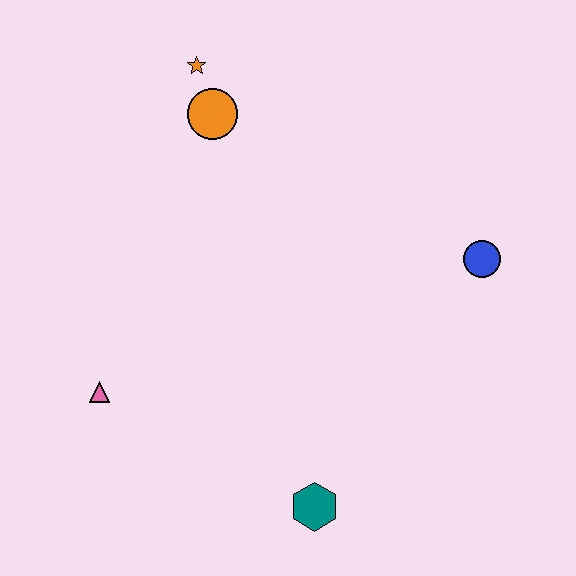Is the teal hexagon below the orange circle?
Yes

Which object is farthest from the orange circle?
The teal hexagon is farthest from the orange circle.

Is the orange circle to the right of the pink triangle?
Yes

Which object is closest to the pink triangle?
The teal hexagon is closest to the pink triangle.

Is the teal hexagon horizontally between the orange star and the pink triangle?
No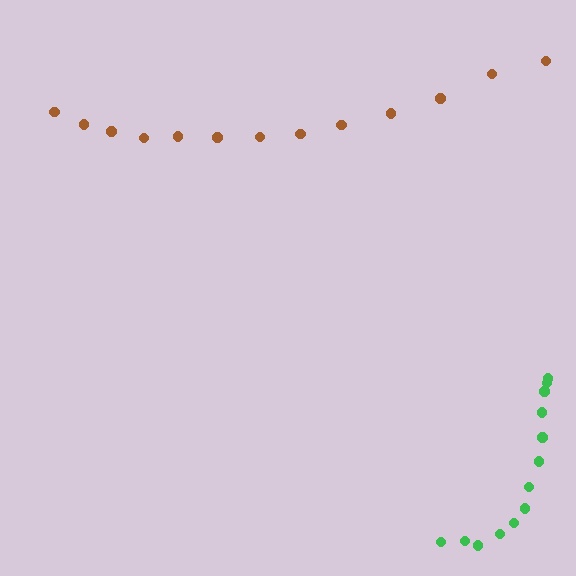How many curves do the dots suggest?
There are 2 distinct paths.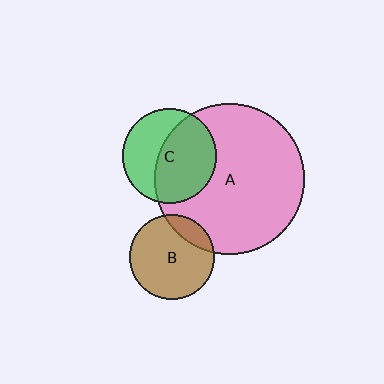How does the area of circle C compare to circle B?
Approximately 1.2 times.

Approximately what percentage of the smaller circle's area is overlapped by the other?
Approximately 55%.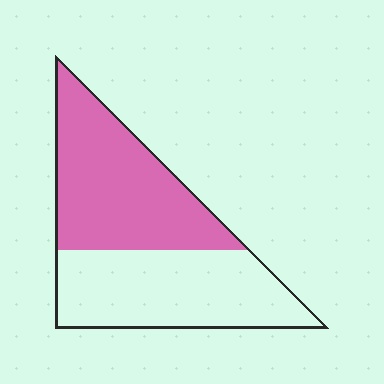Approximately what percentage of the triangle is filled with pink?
Approximately 50%.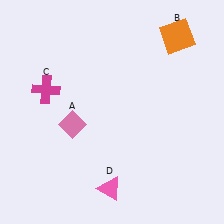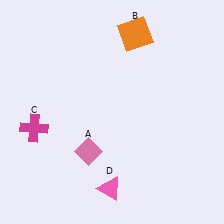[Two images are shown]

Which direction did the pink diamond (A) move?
The pink diamond (A) moved down.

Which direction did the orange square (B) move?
The orange square (B) moved left.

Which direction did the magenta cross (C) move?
The magenta cross (C) moved down.